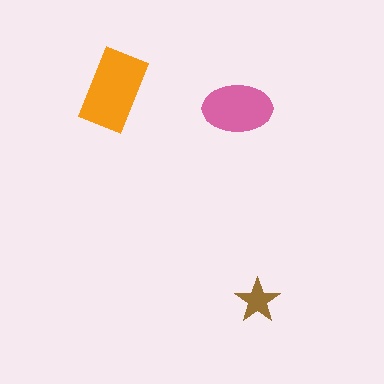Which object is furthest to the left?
The orange rectangle is leftmost.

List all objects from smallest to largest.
The brown star, the pink ellipse, the orange rectangle.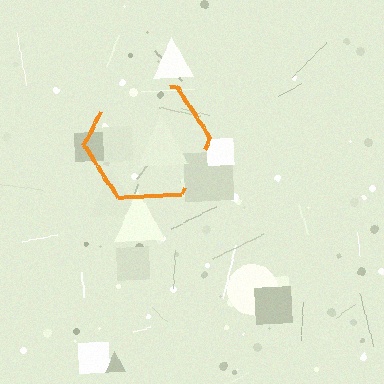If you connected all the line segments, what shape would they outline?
They would outline a hexagon.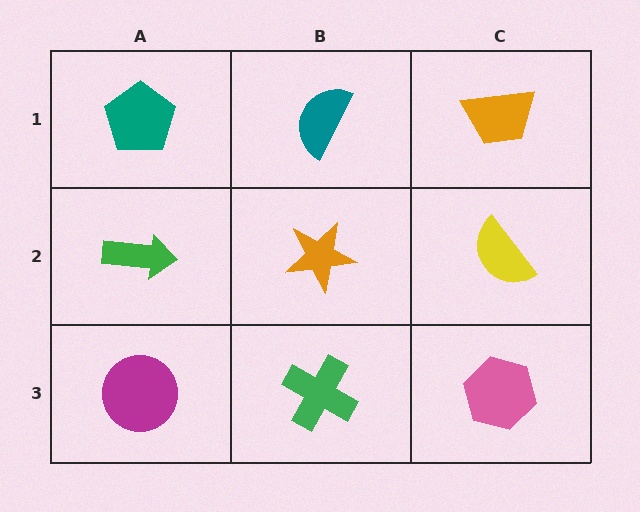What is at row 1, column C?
An orange trapezoid.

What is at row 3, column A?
A magenta circle.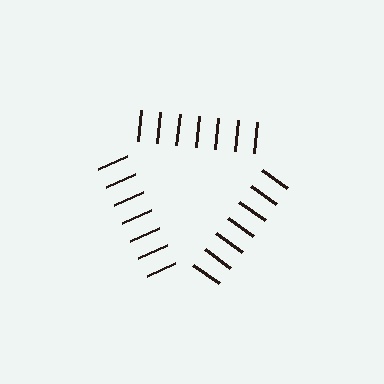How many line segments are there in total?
21 — 7 along each of the 3 edges.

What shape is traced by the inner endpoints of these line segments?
An illusory triangle — the line segments terminate on its edges but no continuous stroke is drawn.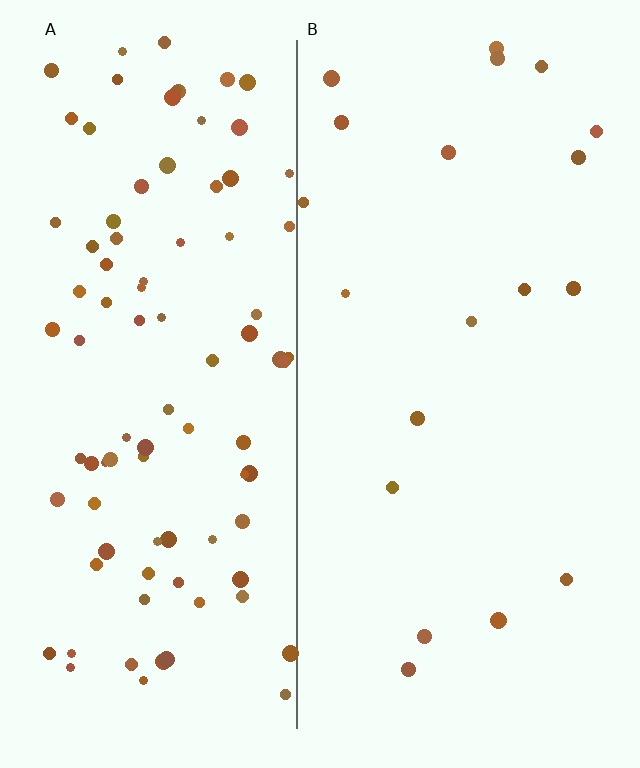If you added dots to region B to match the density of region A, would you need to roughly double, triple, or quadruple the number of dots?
Approximately quadruple.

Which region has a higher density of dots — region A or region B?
A (the left).